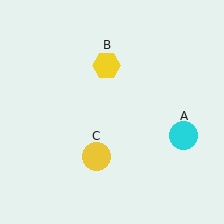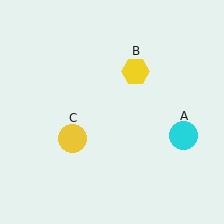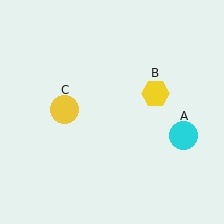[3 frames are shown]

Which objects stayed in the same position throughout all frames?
Cyan circle (object A) remained stationary.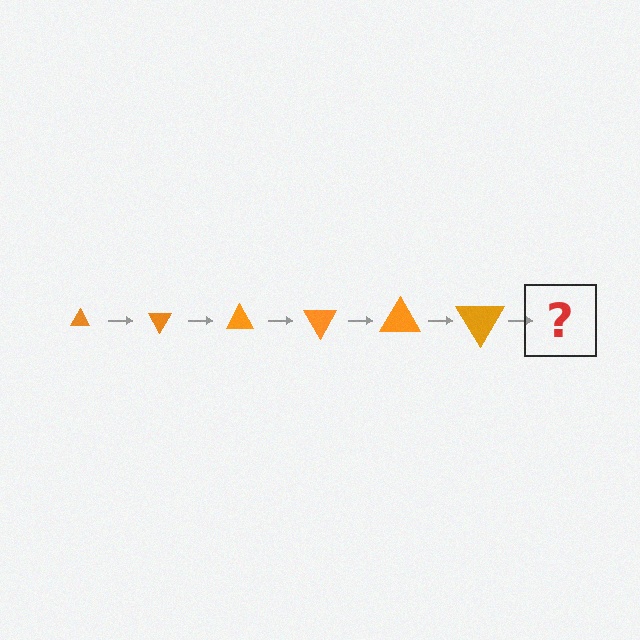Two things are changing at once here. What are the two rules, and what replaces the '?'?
The two rules are that the triangle grows larger each step and it rotates 60 degrees each step. The '?' should be a triangle, larger than the previous one and rotated 360 degrees from the start.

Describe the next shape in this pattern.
It should be a triangle, larger than the previous one and rotated 360 degrees from the start.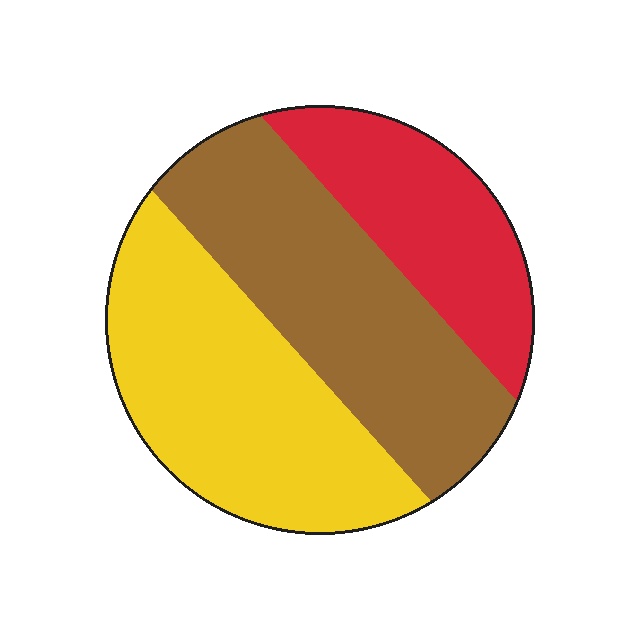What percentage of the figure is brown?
Brown takes up between a quarter and a half of the figure.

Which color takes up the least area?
Red, at roughly 25%.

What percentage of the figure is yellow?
Yellow takes up about three eighths (3/8) of the figure.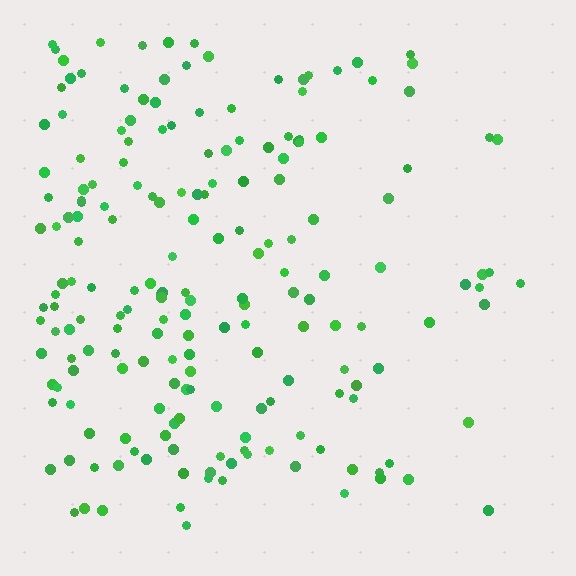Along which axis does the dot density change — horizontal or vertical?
Horizontal.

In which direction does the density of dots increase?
From right to left, with the left side densest.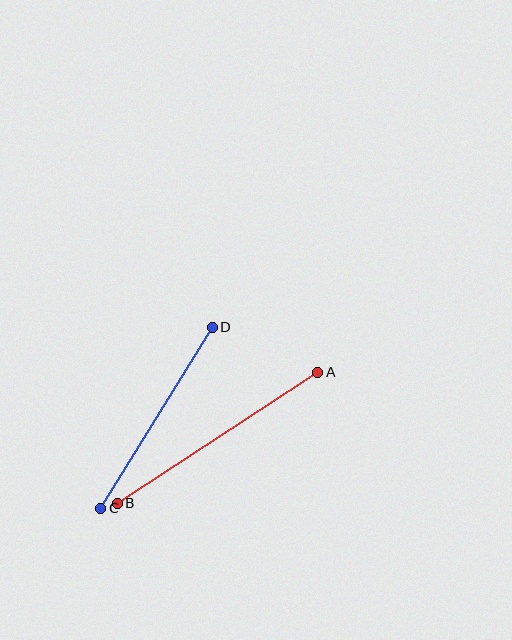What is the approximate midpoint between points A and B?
The midpoint is at approximately (217, 438) pixels.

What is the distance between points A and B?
The distance is approximately 239 pixels.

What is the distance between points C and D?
The distance is approximately 213 pixels.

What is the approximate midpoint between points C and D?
The midpoint is at approximately (157, 418) pixels.